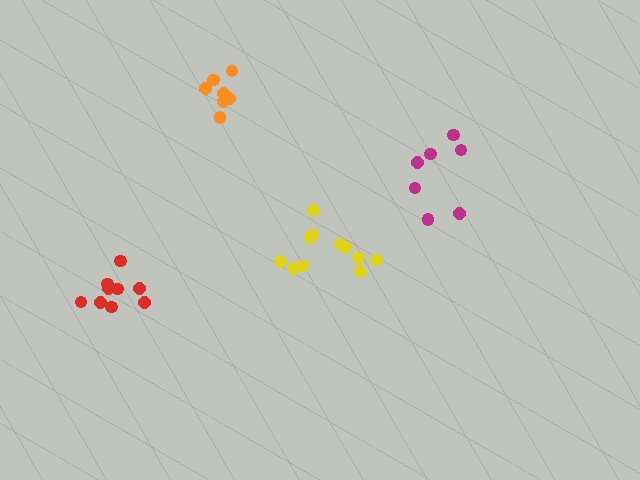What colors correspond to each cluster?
The clusters are colored: orange, yellow, red, magenta.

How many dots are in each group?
Group 1: 7 dots, Group 2: 11 dots, Group 3: 9 dots, Group 4: 7 dots (34 total).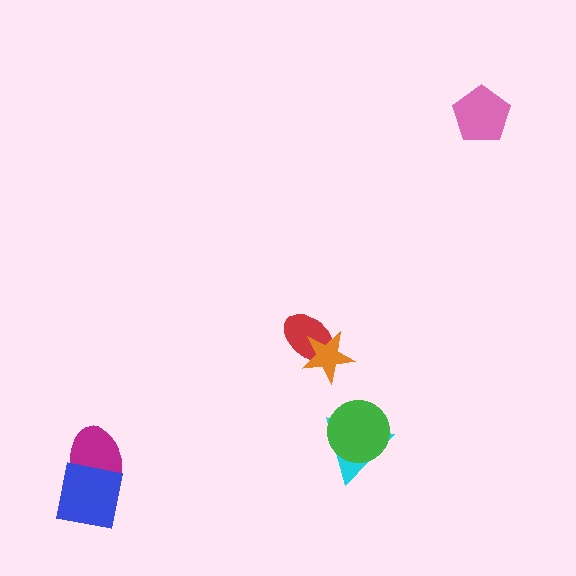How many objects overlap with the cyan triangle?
1 object overlaps with the cyan triangle.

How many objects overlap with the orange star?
1 object overlaps with the orange star.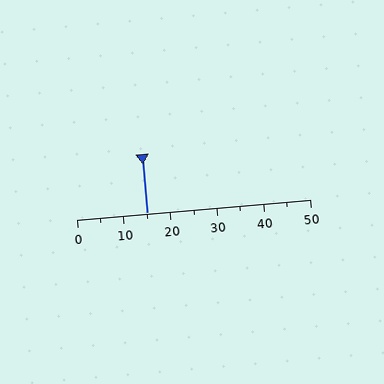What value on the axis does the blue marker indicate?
The marker indicates approximately 15.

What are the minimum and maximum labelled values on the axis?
The axis runs from 0 to 50.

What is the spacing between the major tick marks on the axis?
The major ticks are spaced 10 apart.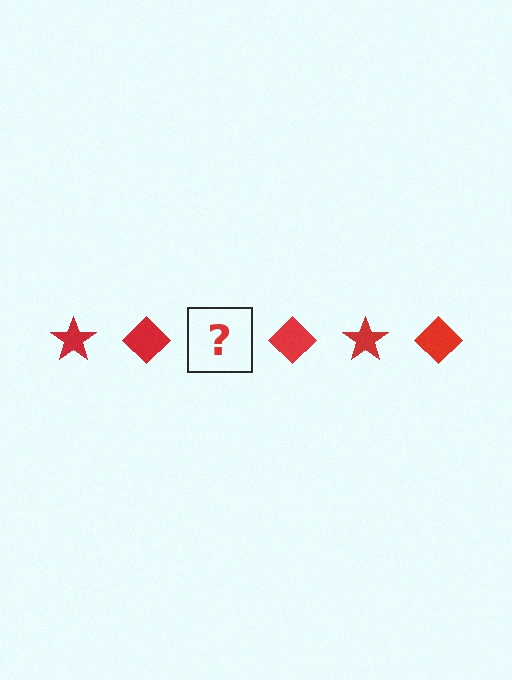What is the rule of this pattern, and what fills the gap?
The rule is that the pattern cycles through star, diamond shapes in red. The gap should be filled with a red star.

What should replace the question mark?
The question mark should be replaced with a red star.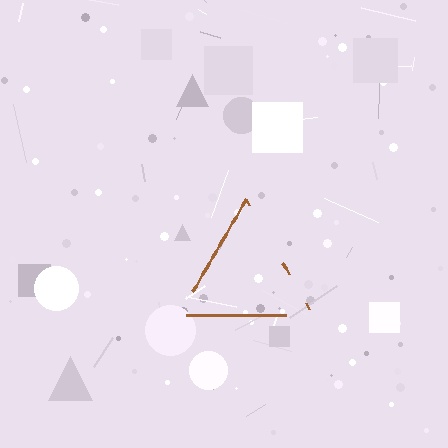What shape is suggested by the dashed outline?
The dashed outline suggests a triangle.